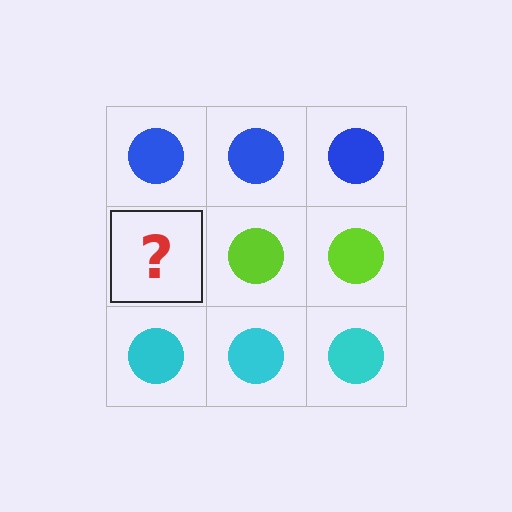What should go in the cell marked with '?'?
The missing cell should contain a lime circle.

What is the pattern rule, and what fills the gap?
The rule is that each row has a consistent color. The gap should be filled with a lime circle.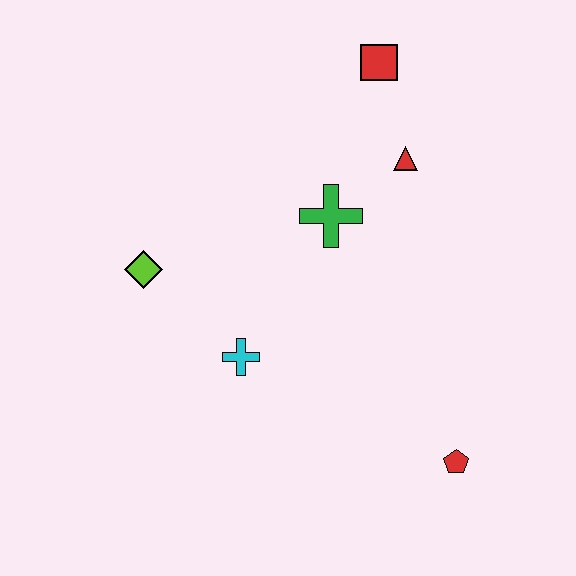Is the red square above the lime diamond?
Yes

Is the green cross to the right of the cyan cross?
Yes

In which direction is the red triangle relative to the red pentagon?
The red triangle is above the red pentagon.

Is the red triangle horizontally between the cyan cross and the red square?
No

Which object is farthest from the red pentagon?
The red square is farthest from the red pentagon.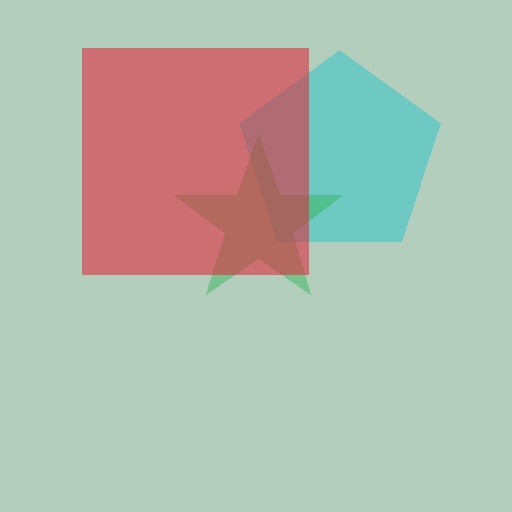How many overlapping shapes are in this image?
There are 3 overlapping shapes in the image.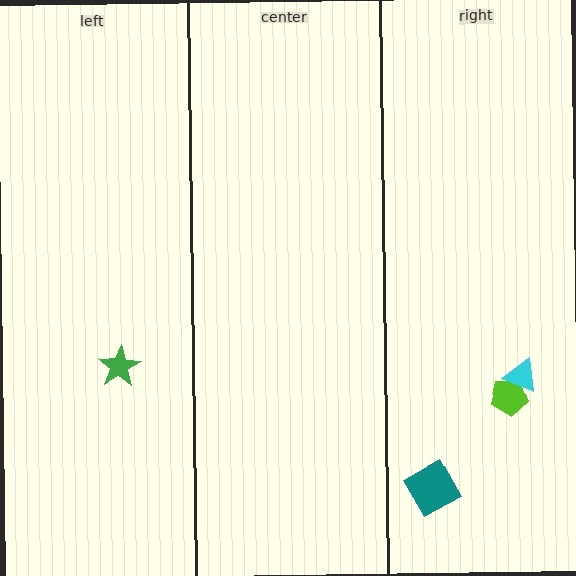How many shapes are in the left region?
1.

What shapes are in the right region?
The teal diamond, the lime pentagon, the cyan triangle.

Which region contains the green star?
The left region.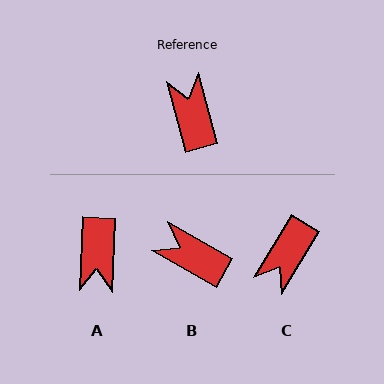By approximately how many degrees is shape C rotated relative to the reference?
Approximately 134 degrees counter-clockwise.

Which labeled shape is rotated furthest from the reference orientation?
A, about 163 degrees away.